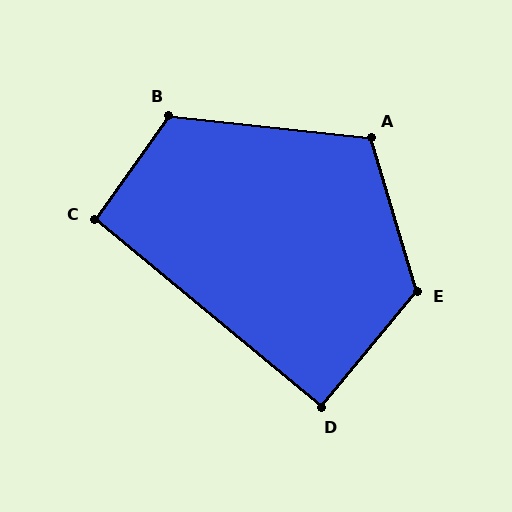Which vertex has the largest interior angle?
E, at approximately 124 degrees.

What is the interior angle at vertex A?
Approximately 113 degrees (obtuse).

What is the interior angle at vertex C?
Approximately 94 degrees (approximately right).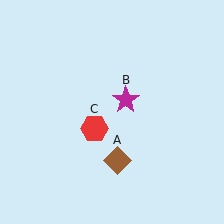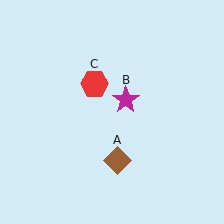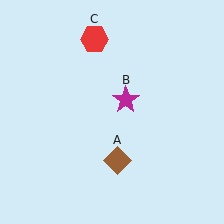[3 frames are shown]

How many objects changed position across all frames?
1 object changed position: red hexagon (object C).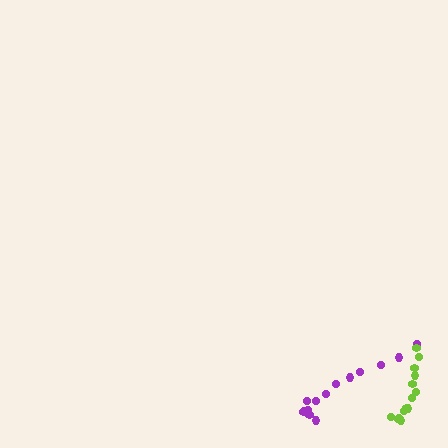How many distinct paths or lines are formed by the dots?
There are 2 distinct paths.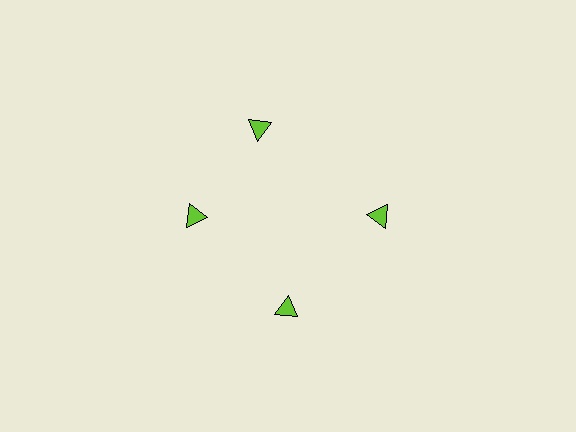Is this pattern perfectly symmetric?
No. The 4 lime triangles are arranged in a ring, but one element near the 12 o'clock position is rotated out of alignment along the ring, breaking the 4-fold rotational symmetry.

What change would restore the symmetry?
The symmetry would be restored by rotating it back into even spacing with its neighbors so that all 4 triangles sit at equal angles and equal distance from the center.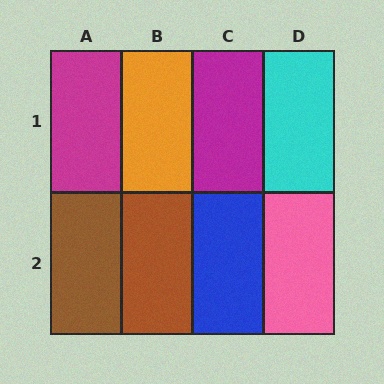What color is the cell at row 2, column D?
Pink.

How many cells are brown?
2 cells are brown.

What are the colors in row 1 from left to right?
Magenta, orange, magenta, cyan.